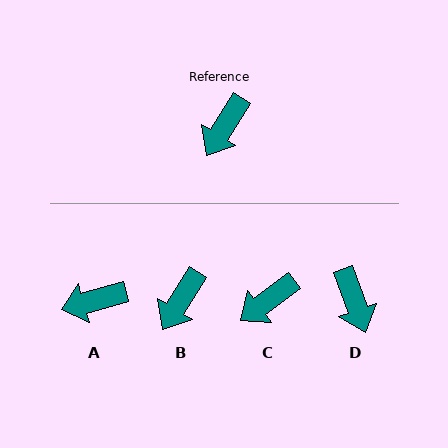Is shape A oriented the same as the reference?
No, it is off by about 43 degrees.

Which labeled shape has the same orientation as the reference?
B.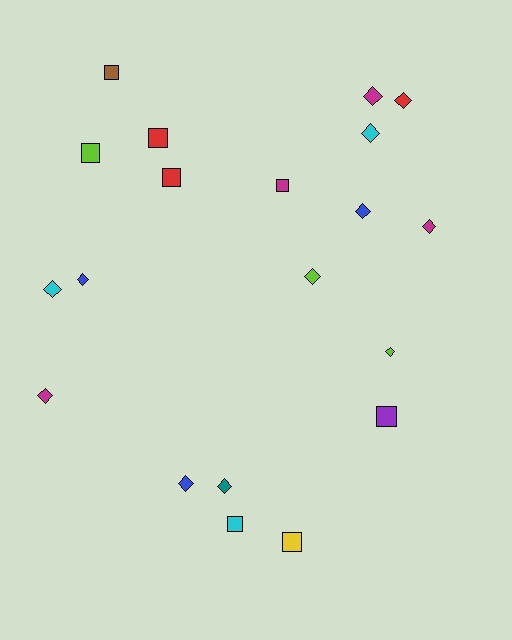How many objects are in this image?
There are 20 objects.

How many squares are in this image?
There are 8 squares.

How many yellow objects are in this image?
There is 1 yellow object.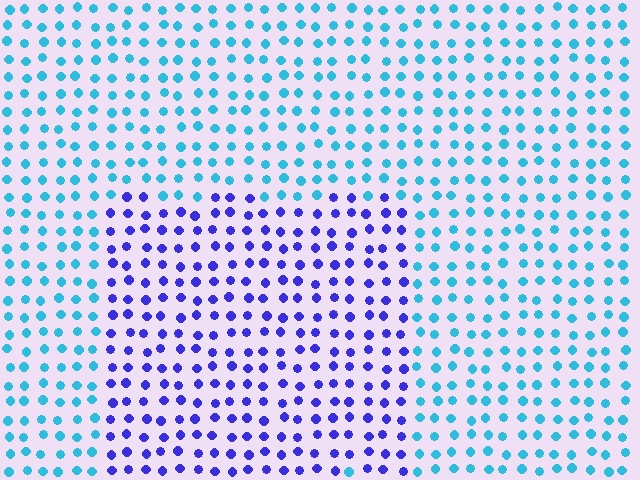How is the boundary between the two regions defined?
The boundary is defined purely by a slight shift in hue (about 53 degrees). Spacing, size, and orientation are identical on both sides.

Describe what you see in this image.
The image is filled with small cyan elements in a uniform arrangement. A rectangle-shaped region is visible where the elements are tinted to a slightly different hue, forming a subtle color boundary.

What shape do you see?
I see a rectangle.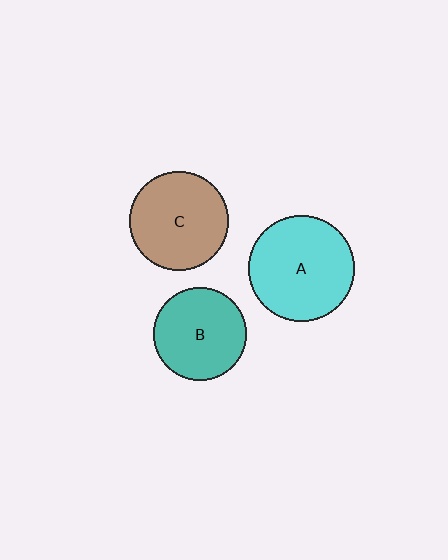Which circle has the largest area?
Circle A (cyan).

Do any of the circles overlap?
No, none of the circles overlap.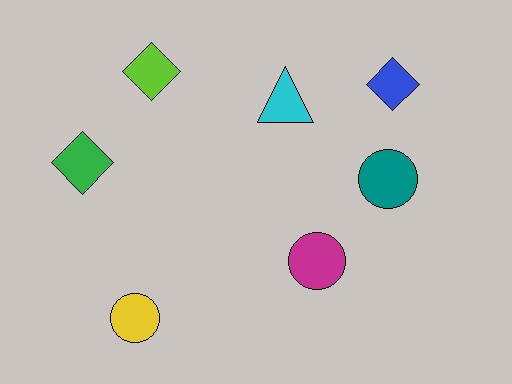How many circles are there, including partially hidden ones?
There are 3 circles.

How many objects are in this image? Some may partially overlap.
There are 7 objects.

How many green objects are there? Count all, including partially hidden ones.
There is 1 green object.